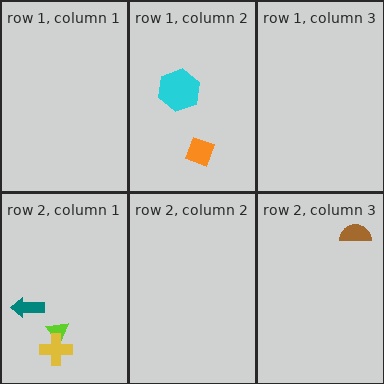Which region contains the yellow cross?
The row 2, column 1 region.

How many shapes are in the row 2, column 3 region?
1.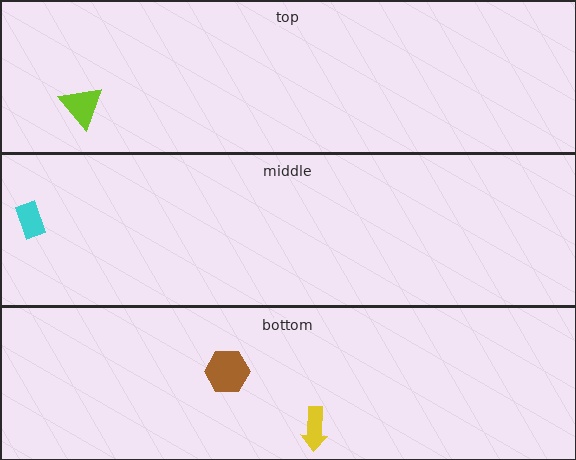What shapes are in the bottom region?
The brown hexagon, the yellow arrow.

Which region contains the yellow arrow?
The bottom region.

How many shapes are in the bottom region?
2.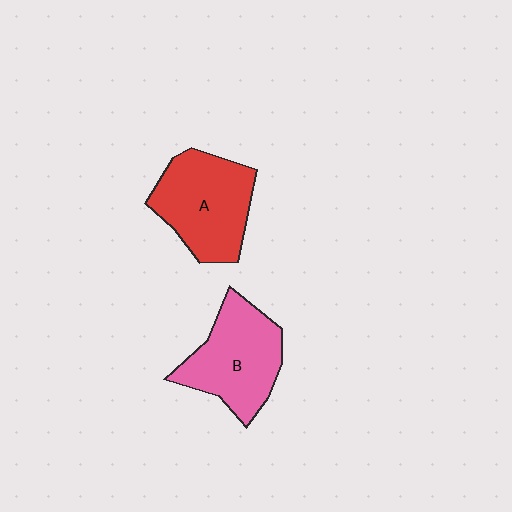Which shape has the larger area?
Shape A (red).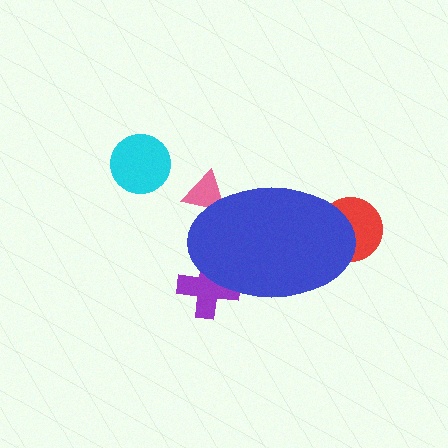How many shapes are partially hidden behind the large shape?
3 shapes are partially hidden.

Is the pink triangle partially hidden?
Yes, the pink triangle is partially hidden behind the blue ellipse.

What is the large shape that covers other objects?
A blue ellipse.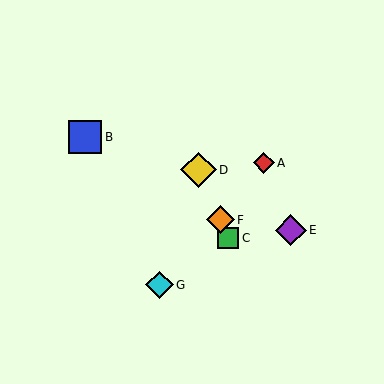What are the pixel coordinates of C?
Object C is at (228, 238).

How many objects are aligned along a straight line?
3 objects (C, D, F) are aligned along a straight line.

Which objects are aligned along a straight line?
Objects C, D, F are aligned along a straight line.